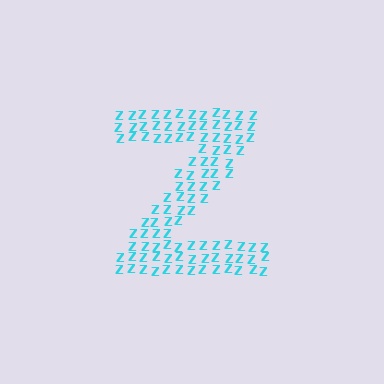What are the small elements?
The small elements are letter Z's.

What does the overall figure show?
The overall figure shows the letter Z.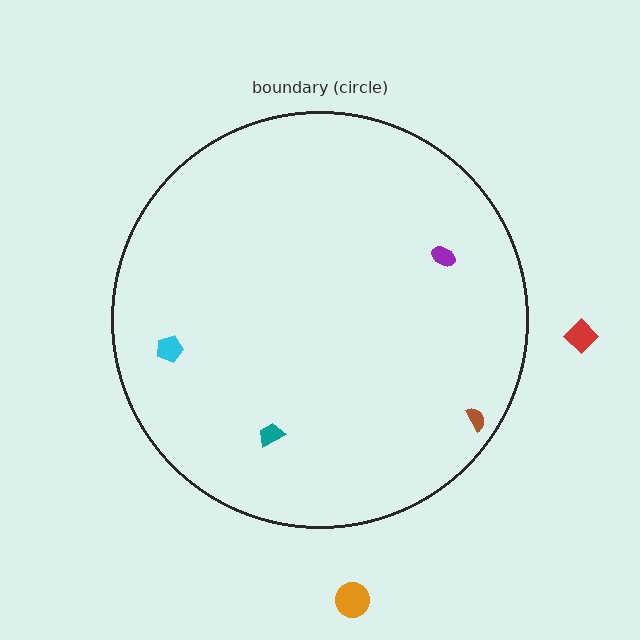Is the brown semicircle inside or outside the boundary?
Inside.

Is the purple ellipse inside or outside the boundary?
Inside.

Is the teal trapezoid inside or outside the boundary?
Inside.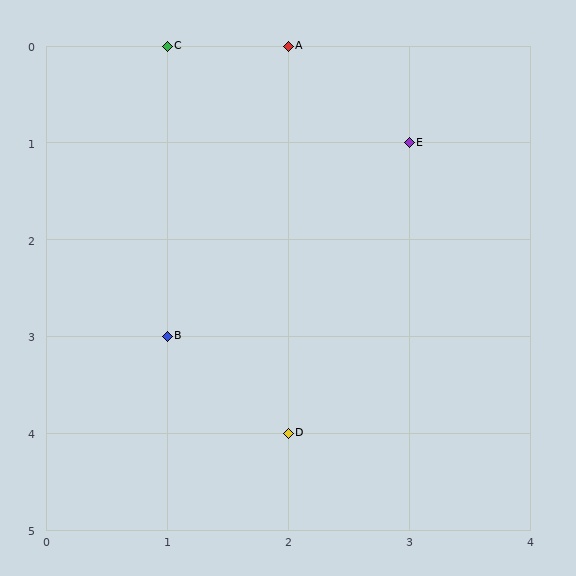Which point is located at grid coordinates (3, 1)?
Point E is at (3, 1).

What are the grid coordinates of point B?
Point B is at grid coordinates (1, 3).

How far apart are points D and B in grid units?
Points D and B are 1 column and 1 row apart (about 1.4 grid units diagonally).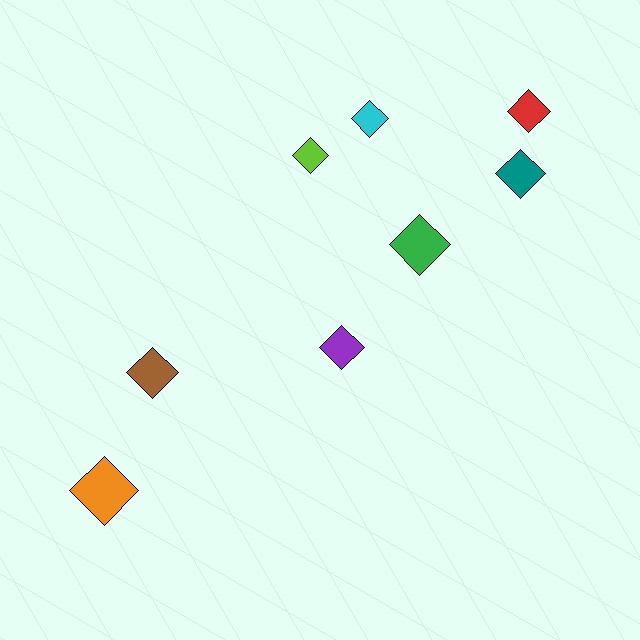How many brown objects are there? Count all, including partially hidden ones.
There is 1 brown object.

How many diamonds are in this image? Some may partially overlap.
There are 8 diamonds.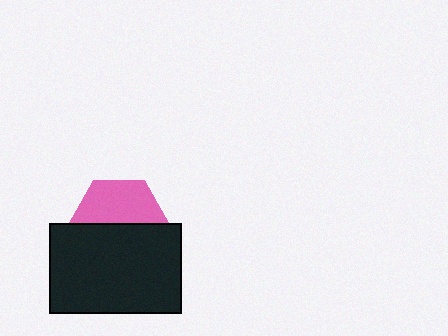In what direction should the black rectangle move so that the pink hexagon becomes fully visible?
The black rectangle should move down. That is the shortest direction to clear the overlap and leave the pink hexagon fully visible.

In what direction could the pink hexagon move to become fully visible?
The pink hexagon could move up. That would shift it out from behind the black rectangle entirely.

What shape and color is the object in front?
The object in front is a black rectangle.